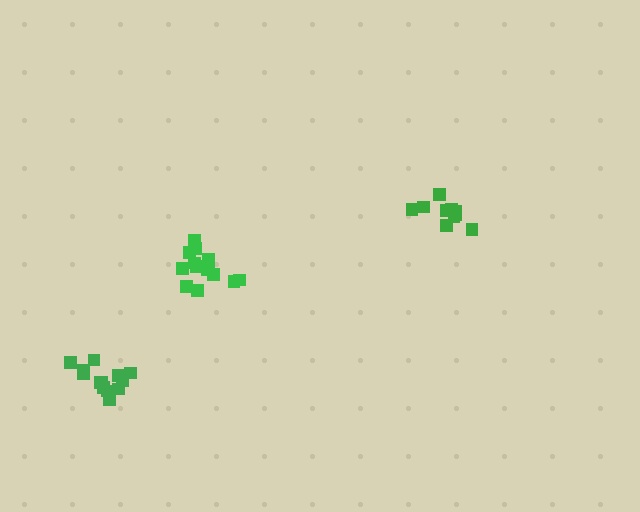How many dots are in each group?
Group 1: 10 dots, Group 2: 14 dots, Group 3: 13 dots (37 total).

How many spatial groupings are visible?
There are 3 spatial groupings.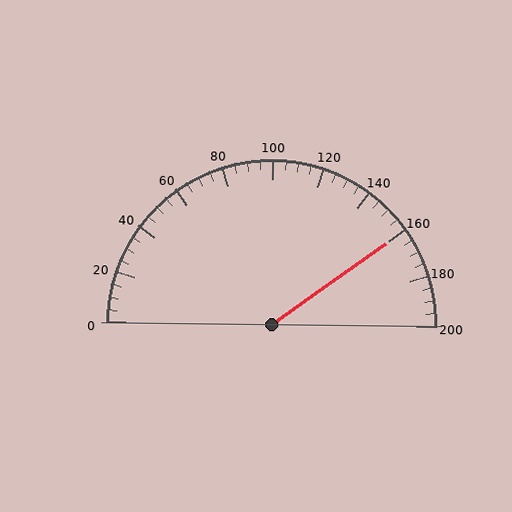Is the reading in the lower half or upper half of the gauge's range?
The reading is in the upper half of the range (0 to 200).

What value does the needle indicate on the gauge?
The needle indicates approximately 160.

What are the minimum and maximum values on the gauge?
The gauge ranges from 0 to 200.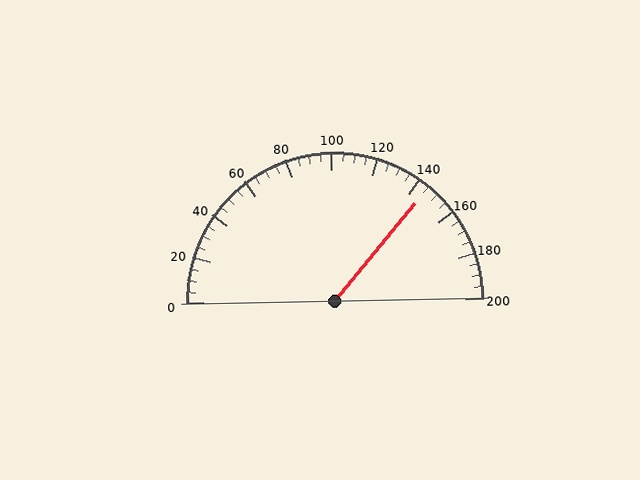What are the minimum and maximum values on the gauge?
The gauge ranges from 0 to 200.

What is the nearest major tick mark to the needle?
The nearest major tick mark is 140.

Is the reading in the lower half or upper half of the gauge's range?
The reading is in the upper half of the range (0 to 200).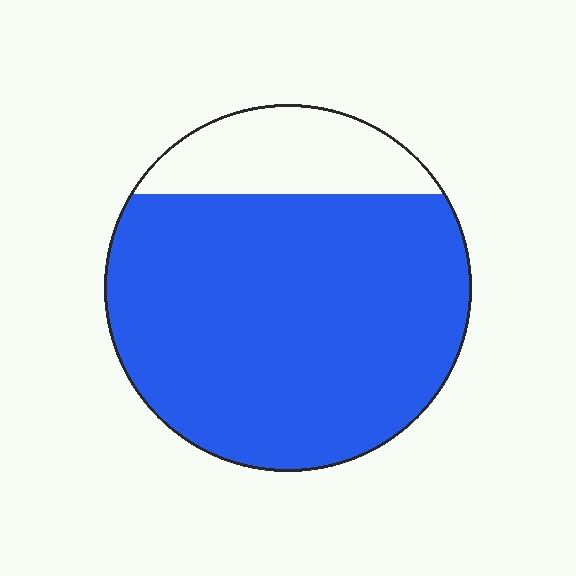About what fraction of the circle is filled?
About four fifths (4/5).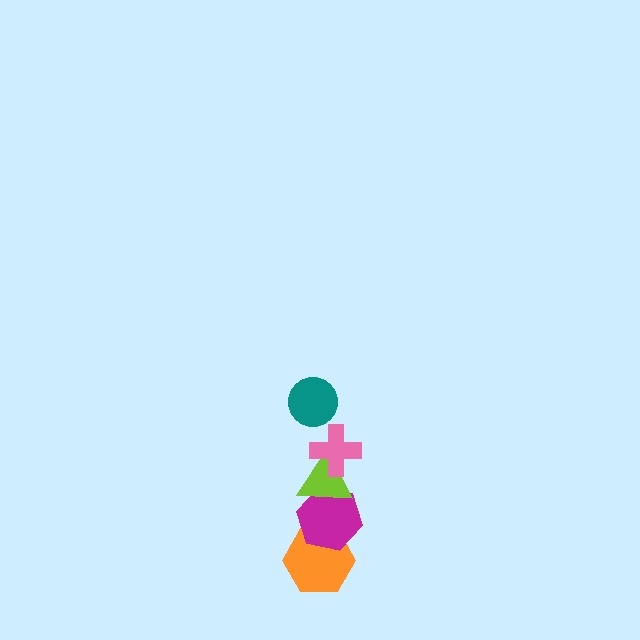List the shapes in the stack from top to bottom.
From top to bottom: the teal circle, the pink cross, the lime triangle, the magenta hexagon, the orange hexagon.